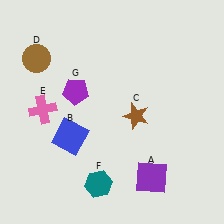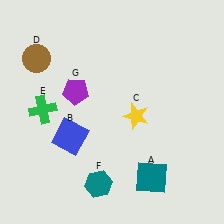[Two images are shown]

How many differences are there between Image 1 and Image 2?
There are 3 differences between the two images.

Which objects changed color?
A changed from purple to teal. C changed from brown to yellow. E changed from pink to green.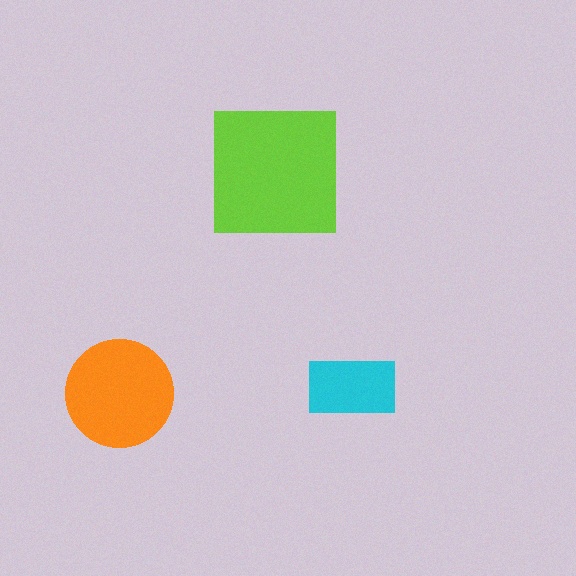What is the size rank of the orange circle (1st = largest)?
2nd.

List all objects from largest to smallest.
The lime square, the orange circle, the cyan rectangle.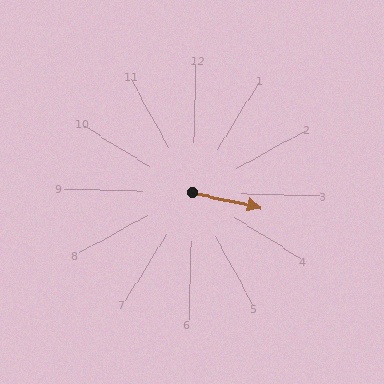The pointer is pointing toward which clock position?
Roughly 3 o'clock.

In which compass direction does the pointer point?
East.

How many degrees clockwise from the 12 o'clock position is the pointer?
Approximately 101 degrees.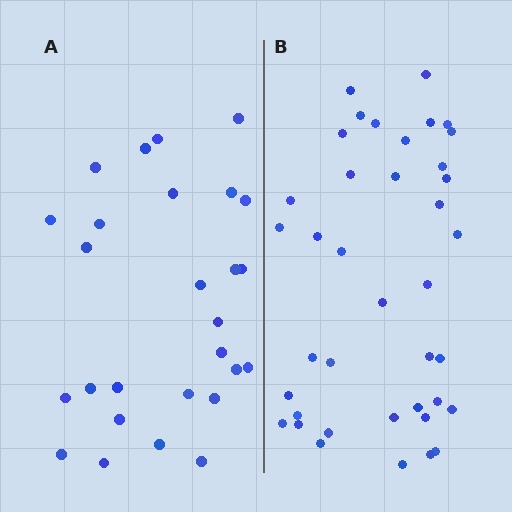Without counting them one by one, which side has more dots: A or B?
Region B (the right region) has more dots.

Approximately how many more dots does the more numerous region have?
Region B has roughly 12 or so more dots than region A.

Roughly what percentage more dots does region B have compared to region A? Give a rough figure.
About 45% more.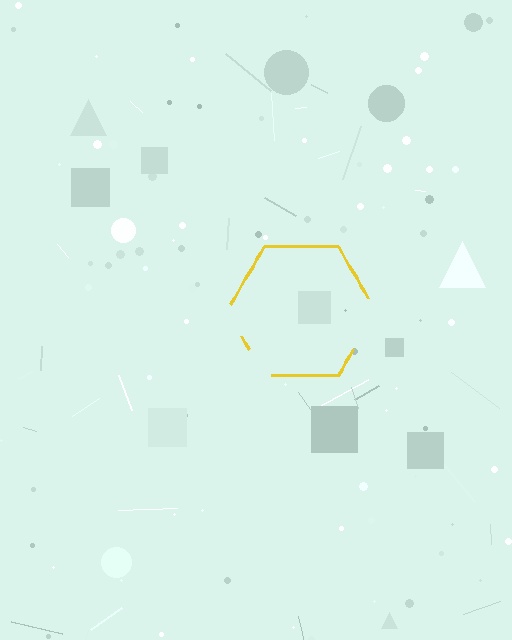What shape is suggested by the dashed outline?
The dashed outline suggests a hexagon.